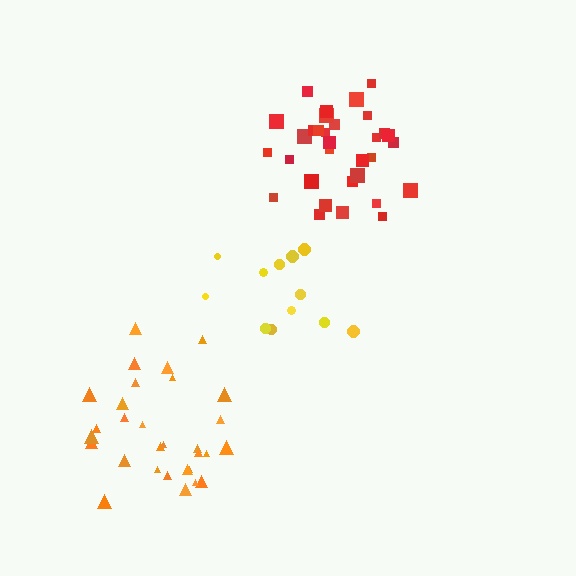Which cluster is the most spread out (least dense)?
Yellow.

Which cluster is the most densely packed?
Red.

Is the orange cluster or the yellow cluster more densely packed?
Orange.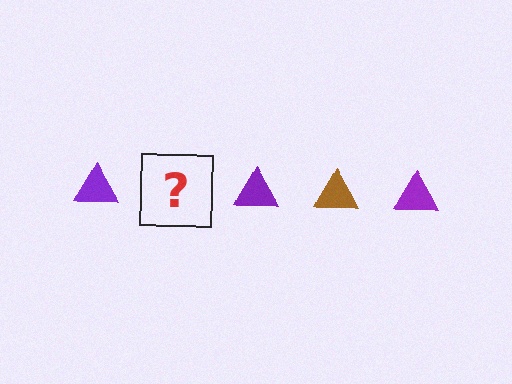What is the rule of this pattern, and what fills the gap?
The rule is that the pattern cycles through purple, brown triangles. The gap should be filled with a brown triangle.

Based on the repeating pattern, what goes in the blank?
The blank should be a brown triangle.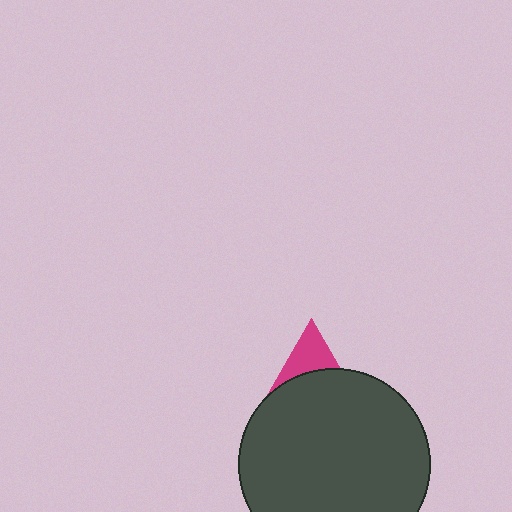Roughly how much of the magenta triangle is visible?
A small part of it is visible (roughly 31%).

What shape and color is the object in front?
The object in front is a dark gray circle.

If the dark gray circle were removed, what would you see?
You would see the complete magenta triangle.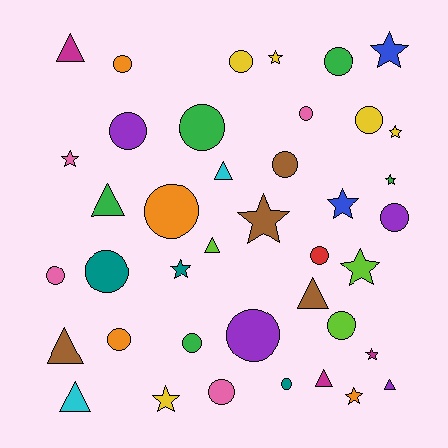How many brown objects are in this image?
There are 4 brown objects.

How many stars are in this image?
There are 12 stars.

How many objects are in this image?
There are 40 objects.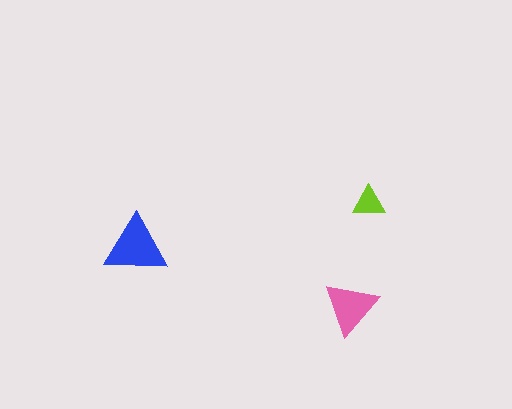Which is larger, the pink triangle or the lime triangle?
The pink one.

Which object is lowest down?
The pink triangle is bottommost.